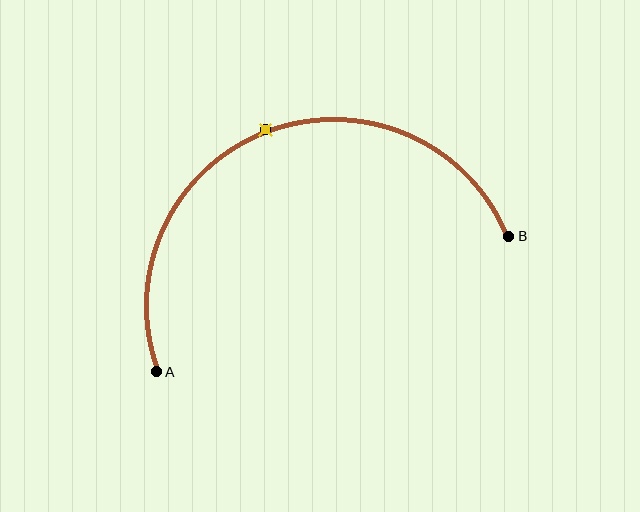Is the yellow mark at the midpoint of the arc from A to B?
Yes. The yellow mark lies on the arc at equal arc-length from both A and B — it is the arc midpoint.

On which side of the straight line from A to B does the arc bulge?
The arc bulges above the straight line connecting A and B.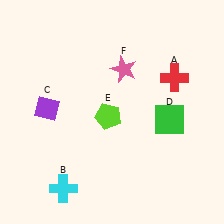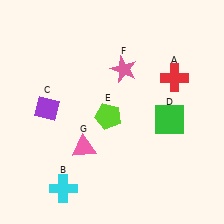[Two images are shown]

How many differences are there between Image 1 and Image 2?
There is 1 difference between the two images.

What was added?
A pink triangle (G) was added in Image 2.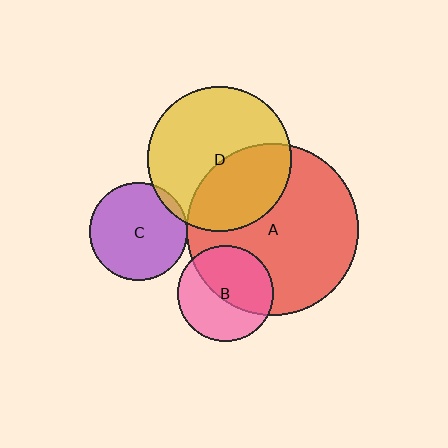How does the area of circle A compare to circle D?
Approximately 1.4 times.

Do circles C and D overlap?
Yes.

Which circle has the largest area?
Circle A (red).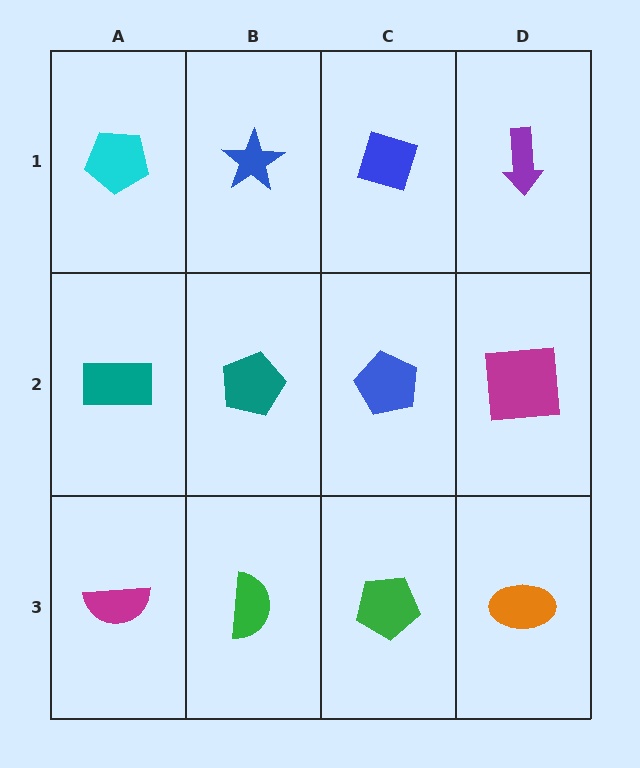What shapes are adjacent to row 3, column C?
A blue pentagon (row 2, column C), a green semicircle (row 3, column B), an orange ellipse (row 3, column D).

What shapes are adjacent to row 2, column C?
A blue diamond (row 1, column C), a green pentagon (row 3, column C), a teal pentagon (row 2, column B), a magenta square (row 2, column D).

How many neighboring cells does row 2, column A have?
3.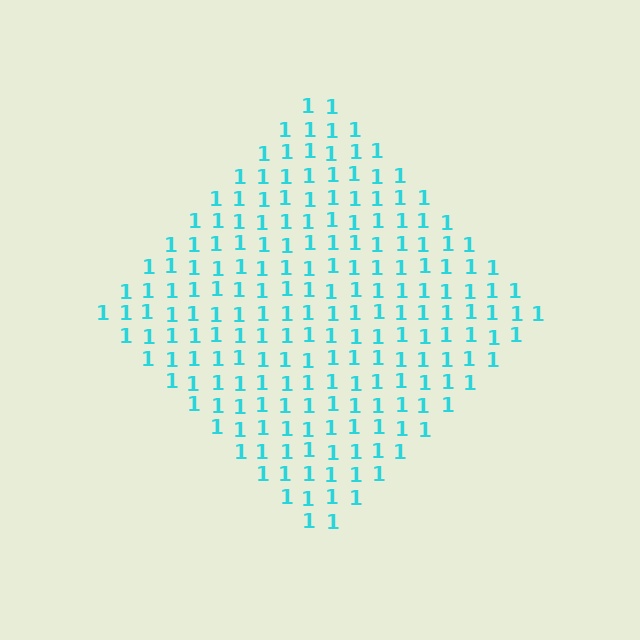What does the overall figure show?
The overall figure shows a diamond.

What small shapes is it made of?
It is made of small digit 1's.